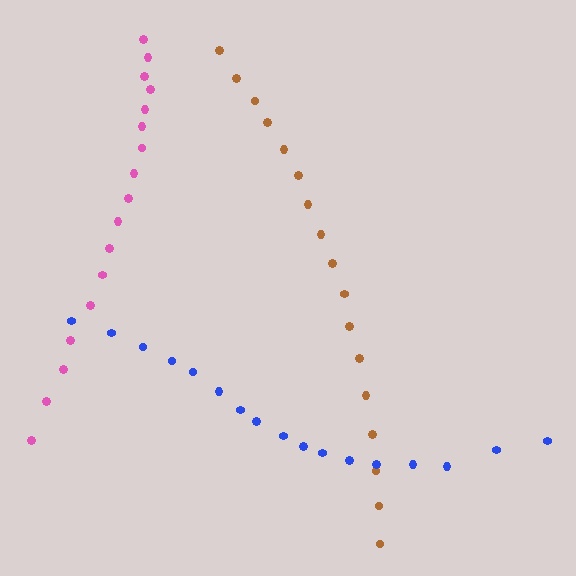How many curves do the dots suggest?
There are 3 distinct paths.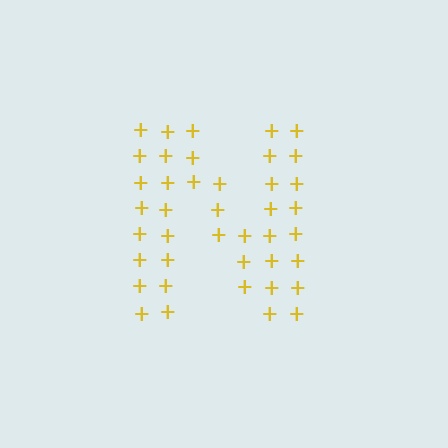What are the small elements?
The small elements are plus signs.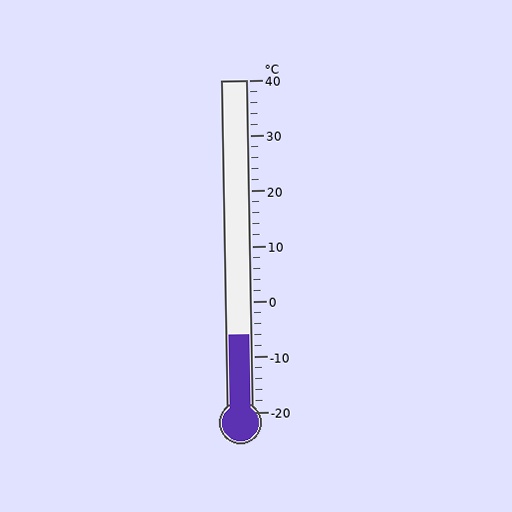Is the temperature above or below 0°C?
The temperature is below 0°C.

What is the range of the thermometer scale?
The thermometer scale ranges from -20°C to 40°C.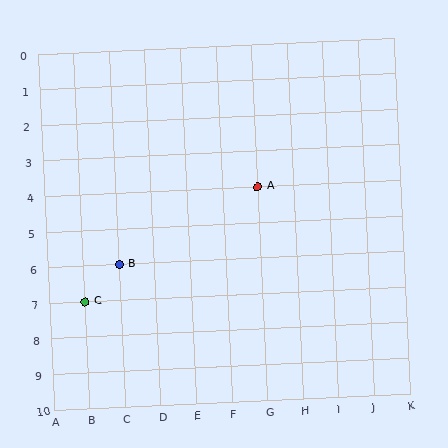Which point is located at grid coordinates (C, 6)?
Point B is at (C, 6).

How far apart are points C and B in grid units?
Points C and B are 1 column and 1 row apart (about 1.4 grid units diagonally).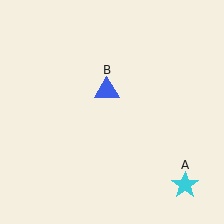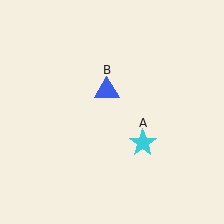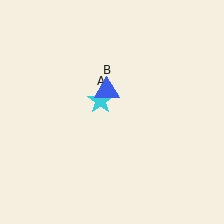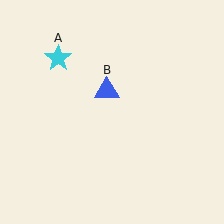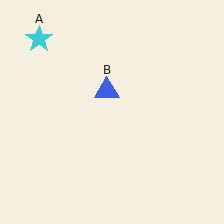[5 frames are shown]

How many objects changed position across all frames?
1 object changed position: cyan star (object A).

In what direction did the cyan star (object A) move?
The cyan star (object A) moved up and to the left.